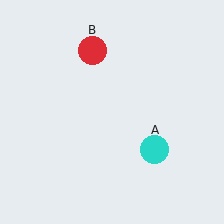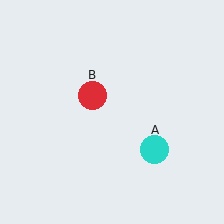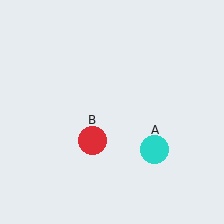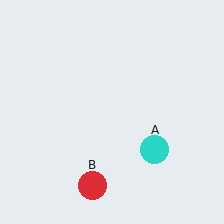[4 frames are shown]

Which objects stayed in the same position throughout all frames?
Cyan circle (object A) remained stationary.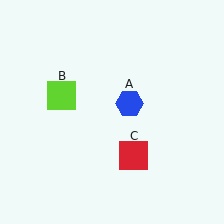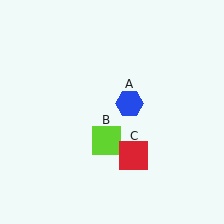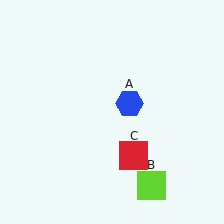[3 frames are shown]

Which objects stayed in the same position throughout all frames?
Blue hexagon (object A) and red square (object C) remained stationary.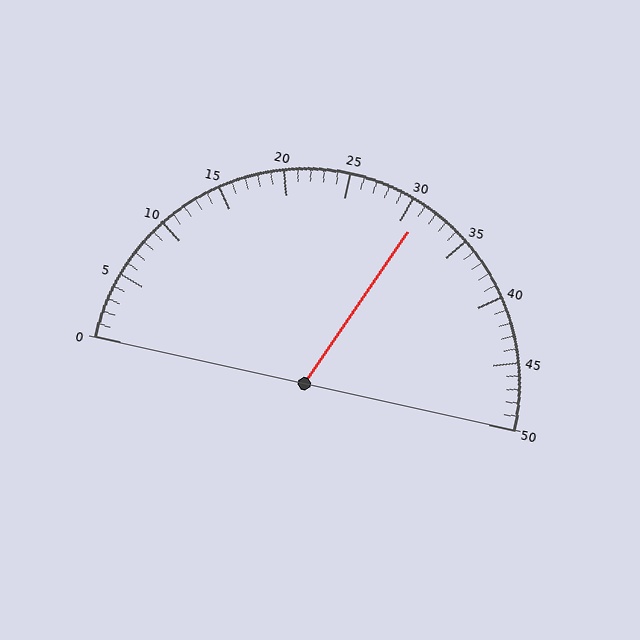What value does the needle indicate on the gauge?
The needle indicates approximately 31.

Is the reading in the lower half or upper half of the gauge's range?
The reading is in the upper half of the range (0 to 50).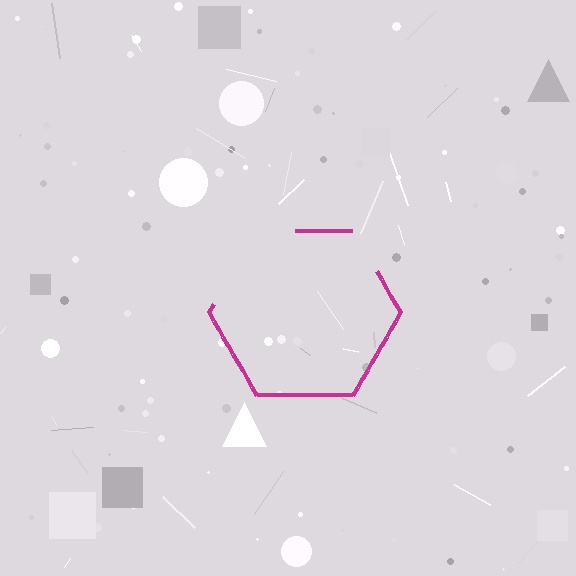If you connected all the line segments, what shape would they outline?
They would outline a hexagon.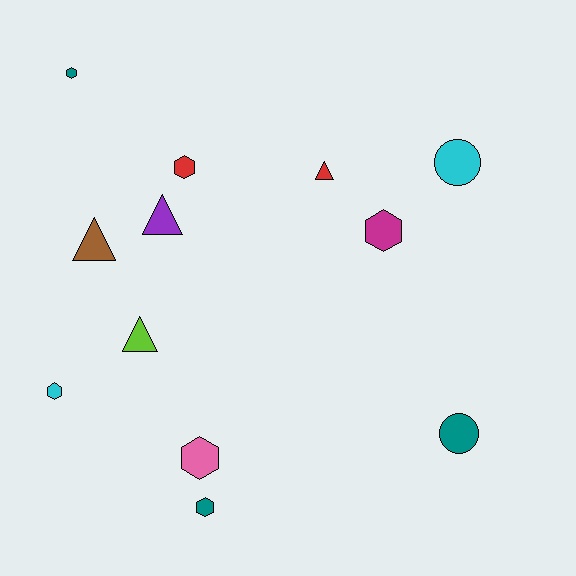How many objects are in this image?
There are 12 objects.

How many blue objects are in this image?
There are no blue objects.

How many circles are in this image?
There are 2 circles.